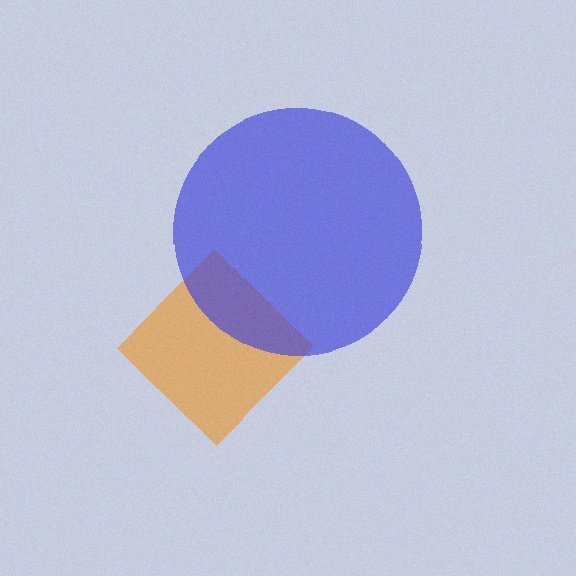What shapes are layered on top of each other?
The layered shapes are: an orange diamond, a blue circle.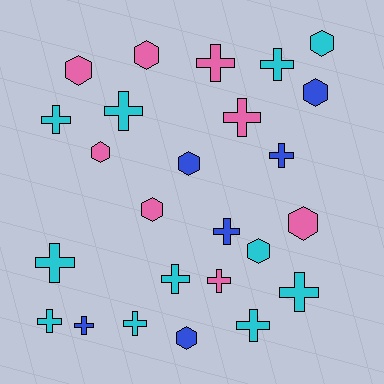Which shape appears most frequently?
Cross, with 15 objects.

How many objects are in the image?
There are 25 objects.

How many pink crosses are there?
There are 3 pink crosses.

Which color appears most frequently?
Cyan, with 11 objects.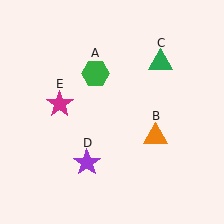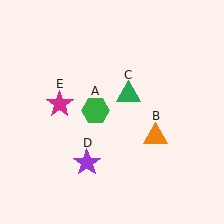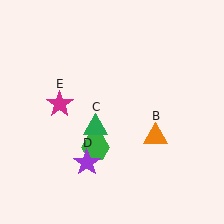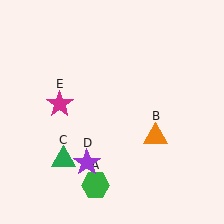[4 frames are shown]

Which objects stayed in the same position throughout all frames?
Orange triangle (object B) and purple star (object D) and magenta star (object E) remained stationary.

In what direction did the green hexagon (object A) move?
The green hexagon (object A) moved down.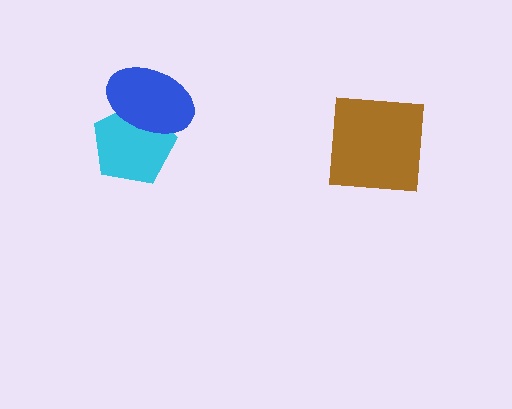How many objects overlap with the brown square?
0 objects overlap with the brown square.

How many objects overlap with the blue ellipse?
1 object overlaps with the blue ellipse.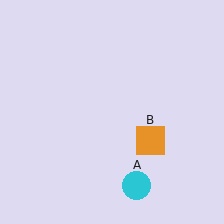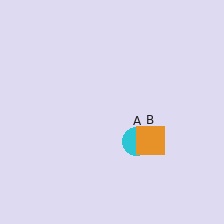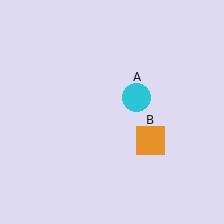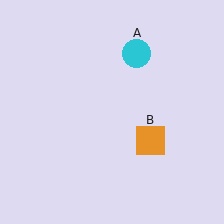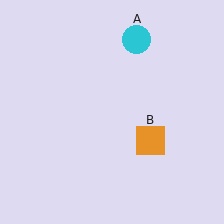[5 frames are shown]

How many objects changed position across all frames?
1 object changed position: cyan circle (object A).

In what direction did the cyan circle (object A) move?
The cyan circle (object A) moved up.